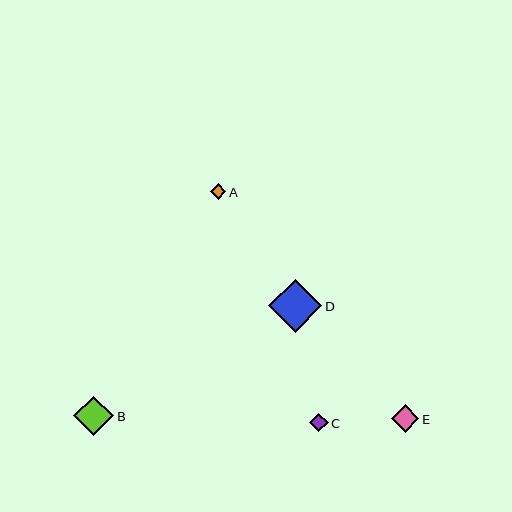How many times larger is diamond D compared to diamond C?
Diamond D is approximately 2.8 times the size of diamond C.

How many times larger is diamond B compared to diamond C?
Diamond B is approximately 2.1 times the size of diamond C.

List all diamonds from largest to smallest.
From largest to smallest: D, B, E, C, A.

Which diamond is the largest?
Diamond D is the largest with a size of approximately 53 pixels.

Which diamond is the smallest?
Diamond A is the smallest with a size of approximately 16 pixels.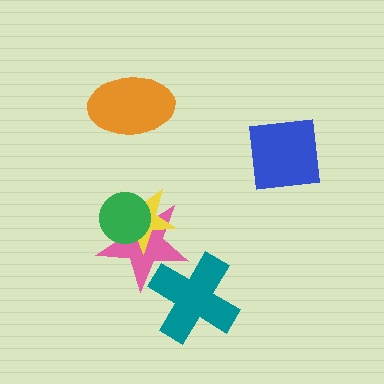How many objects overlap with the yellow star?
2 objects overlap with the yellow star.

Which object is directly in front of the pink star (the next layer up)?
The yellow star is directly in front of the pink star.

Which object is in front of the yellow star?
The green circle is in front of the yellow star.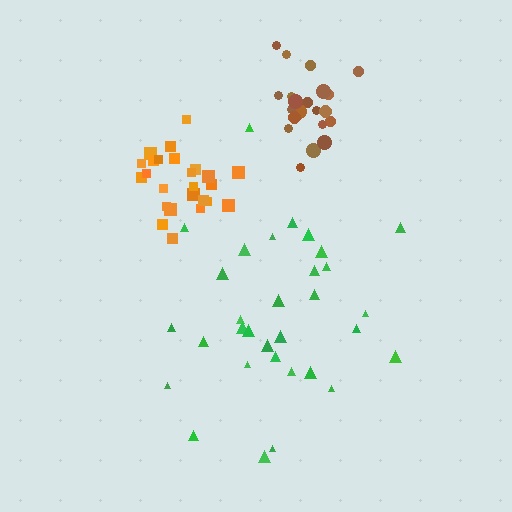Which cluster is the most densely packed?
Orange.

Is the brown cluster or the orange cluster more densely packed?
Orange.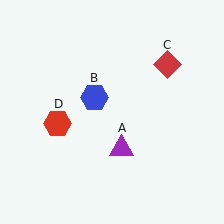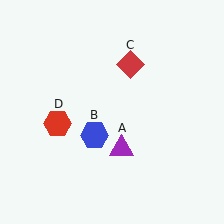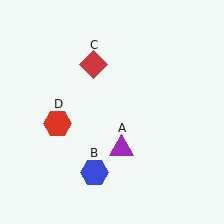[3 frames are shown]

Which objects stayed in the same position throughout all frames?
Purple triangle (object A) and red hexagon (object D) remained stationary.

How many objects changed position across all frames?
2 objects changed position: blue hexagon (object B), red diamond (object C).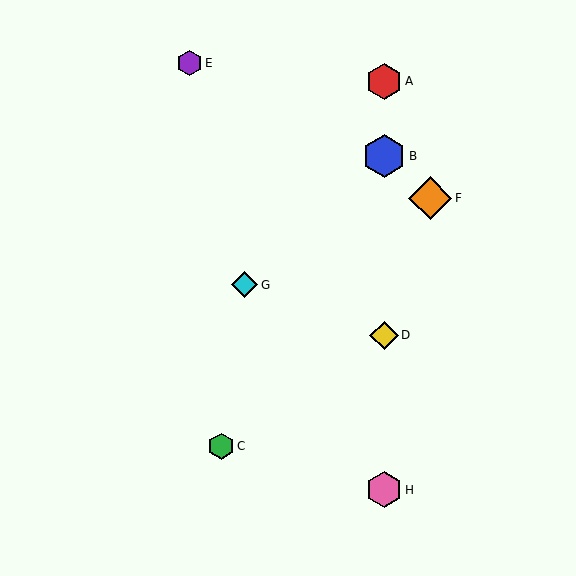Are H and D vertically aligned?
Yes, both are at x≈384.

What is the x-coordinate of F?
Object F is at x≈430.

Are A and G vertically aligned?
No, A is at x≈384 and G is at x≈244.